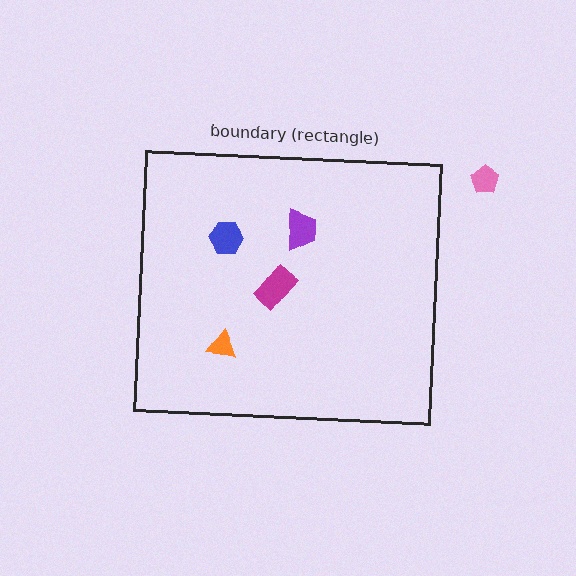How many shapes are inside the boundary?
4 inside, 1 outside.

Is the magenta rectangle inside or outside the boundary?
Inside.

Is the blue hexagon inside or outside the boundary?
Inside.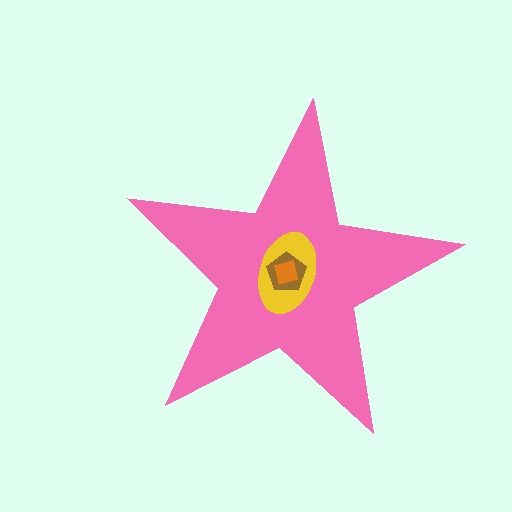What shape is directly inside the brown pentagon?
The orange square.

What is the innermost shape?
The orange square.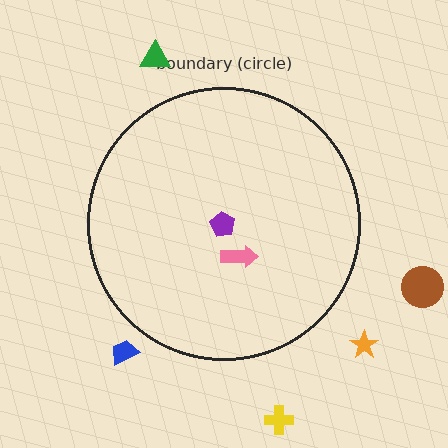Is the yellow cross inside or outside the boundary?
Outside.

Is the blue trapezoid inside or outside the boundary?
Outside.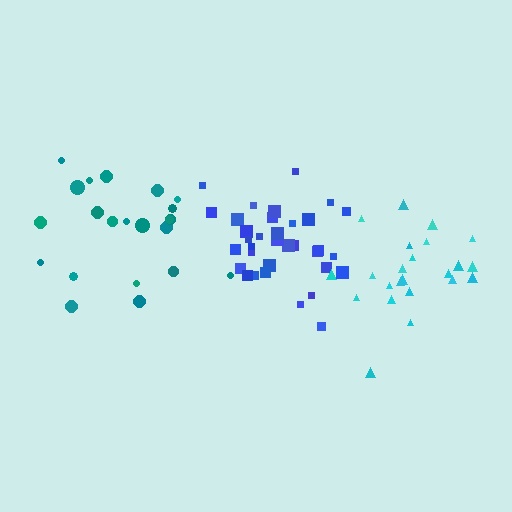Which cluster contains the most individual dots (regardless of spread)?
Blue (34).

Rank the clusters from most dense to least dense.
blue, teal, cyan.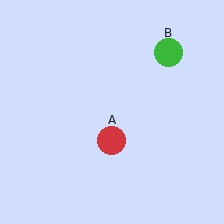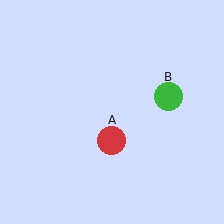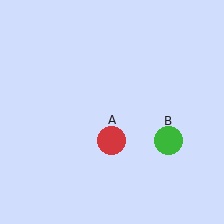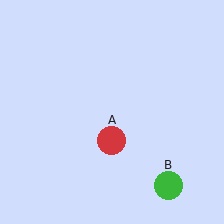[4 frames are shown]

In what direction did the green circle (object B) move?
The green circle (object B) moved down.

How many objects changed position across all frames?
1 object changed position: green circle (object B).